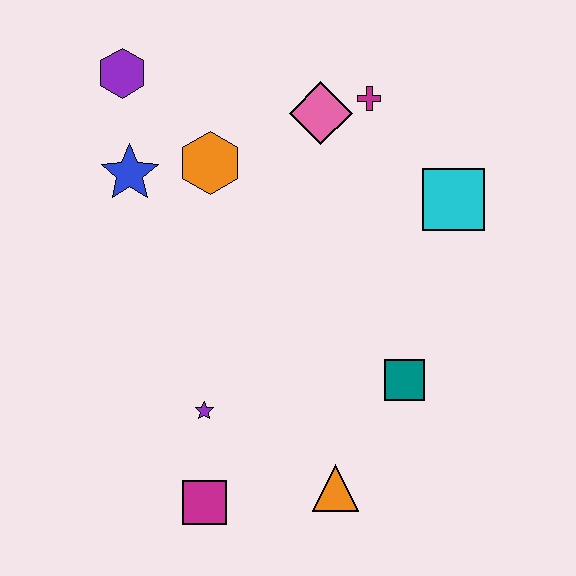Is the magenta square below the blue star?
Yes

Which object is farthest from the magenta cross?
The magenta square is farthest from the magenta cross.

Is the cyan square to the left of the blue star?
No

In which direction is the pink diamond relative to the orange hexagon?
The pink diamond is to the right of the orange hexagon.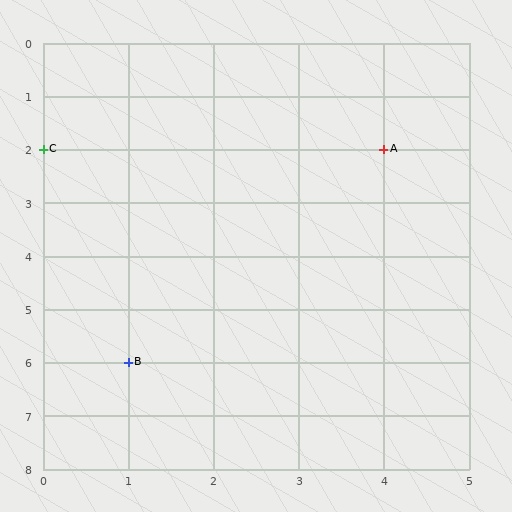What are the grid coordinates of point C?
Point C is at grid coordinates (0, 2).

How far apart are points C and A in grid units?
Points C and A are 4 columns apart.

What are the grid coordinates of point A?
Point A is at grid coordinates (4, 2).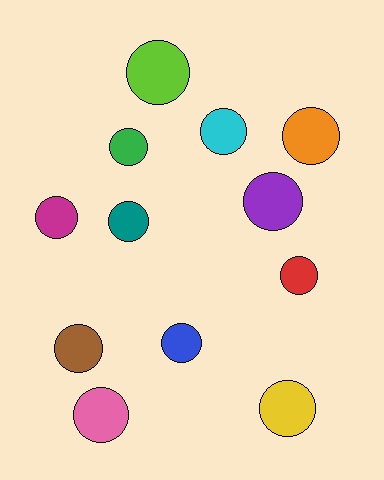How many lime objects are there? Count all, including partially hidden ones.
There is 1 lime object.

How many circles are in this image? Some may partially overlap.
There are 12 circles.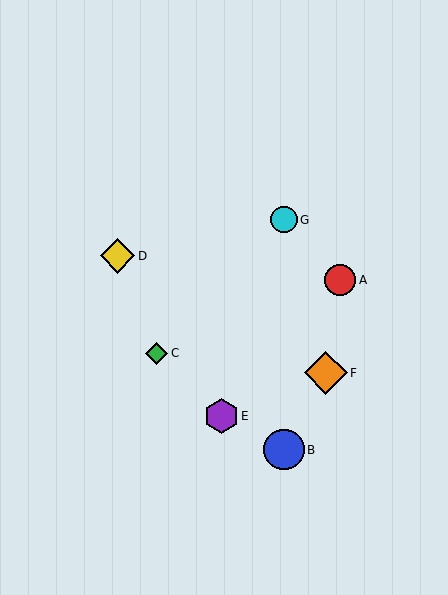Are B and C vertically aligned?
No, B is at x≈284 and C is at x≈157.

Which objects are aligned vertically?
Objects B, G are aligned vertically.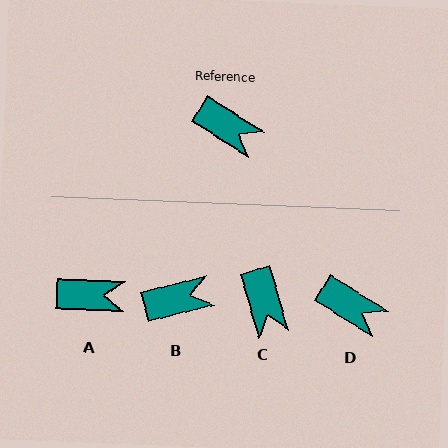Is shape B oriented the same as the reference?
No, it is off by about 47 degrees.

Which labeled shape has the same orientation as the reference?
D.